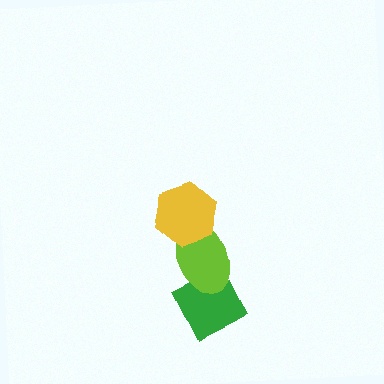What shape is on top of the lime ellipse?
The yellow hexagon is on top of the lime ellipse.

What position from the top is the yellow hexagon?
The yellow hexagon is 1st from the top.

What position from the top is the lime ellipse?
The lime ellipse is 2nd from the top.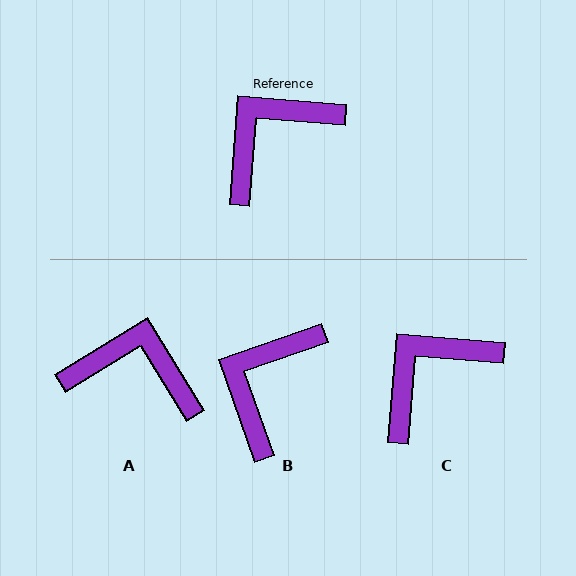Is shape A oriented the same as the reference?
No, it is off by about 54 degrees.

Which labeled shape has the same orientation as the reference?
C.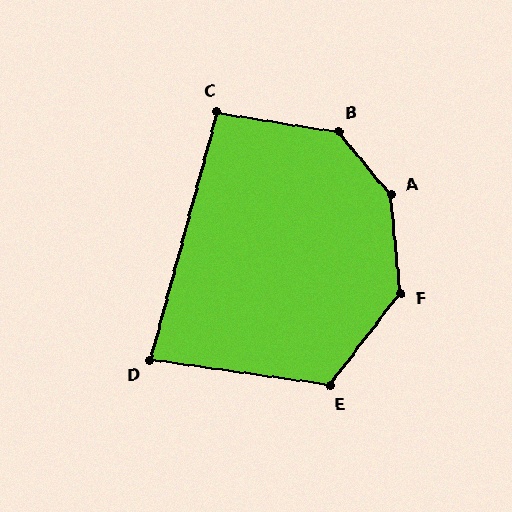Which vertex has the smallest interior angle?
D, at approximately 83 degrees.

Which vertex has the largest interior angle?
A, at approximately 145 degrees.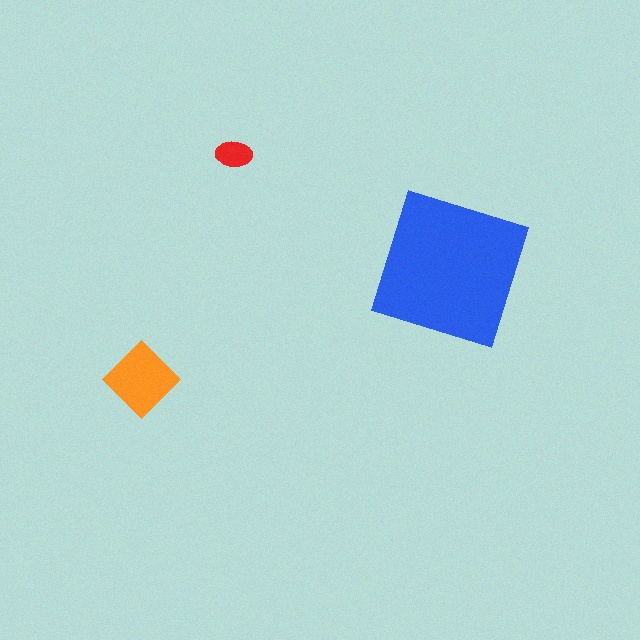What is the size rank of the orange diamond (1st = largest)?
2nd.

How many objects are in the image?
There are 3 objects in the image.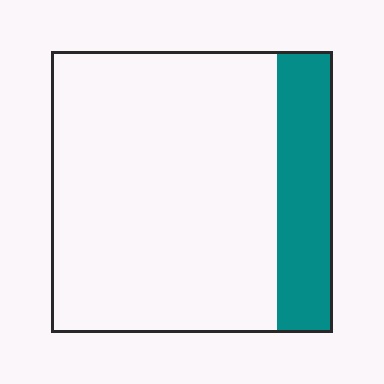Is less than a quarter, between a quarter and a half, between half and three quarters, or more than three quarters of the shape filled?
Less than a quarter.